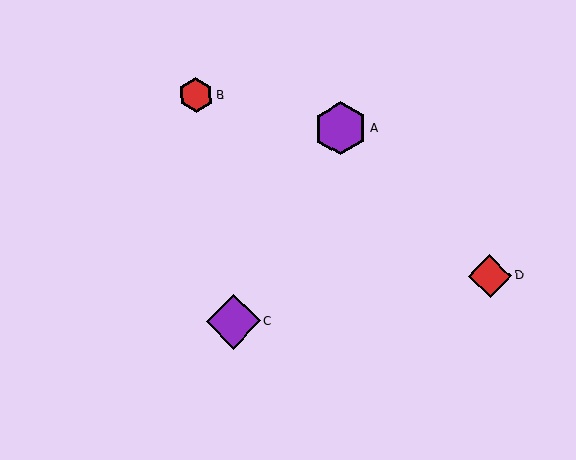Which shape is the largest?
The purple diamond (labeled C) is the largest.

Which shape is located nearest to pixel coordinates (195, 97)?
The red hexagon (labeled B) at (196, 95) is nearest to that location.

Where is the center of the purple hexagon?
The center of the purple hexagon is at (340, 129).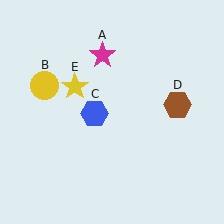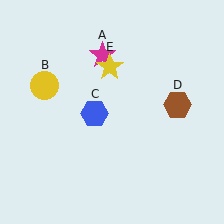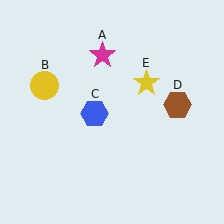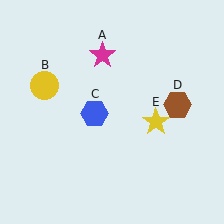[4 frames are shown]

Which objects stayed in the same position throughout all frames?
Magenta star (object A) and yellow circle (object B) and blue hexagon (object C) and brown hexagon (object D) remained stationary.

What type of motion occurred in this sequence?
The yellow star (object E) rotated clockwise around the center of the scene.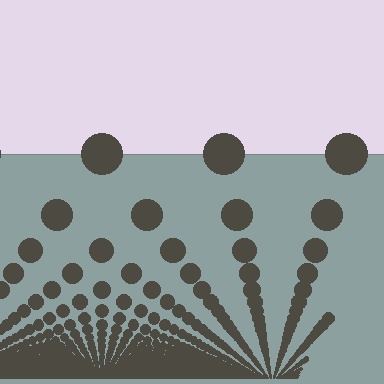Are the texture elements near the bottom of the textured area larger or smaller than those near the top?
Smaller. The gradient is inverted — elements near the bottom are smaller and denser.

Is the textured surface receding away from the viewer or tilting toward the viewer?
The surface appears to tilt toward the viewer. Texture elements get larger and sparser toward the top.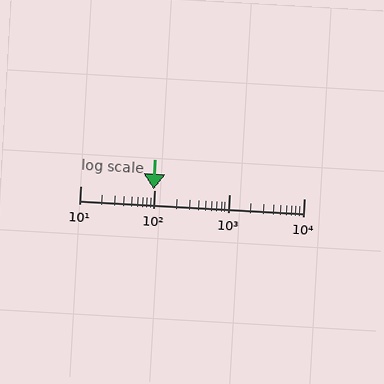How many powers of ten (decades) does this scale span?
The scale spans 3 decades, from 10 to 10000.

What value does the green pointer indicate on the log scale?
The pointer indicates approximately 95.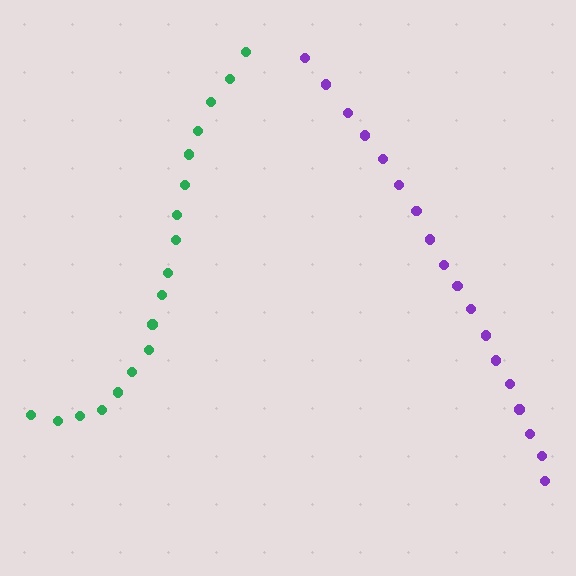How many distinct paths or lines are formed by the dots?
There are 2 distinct paths.